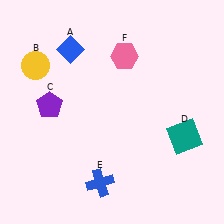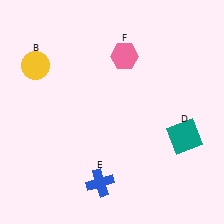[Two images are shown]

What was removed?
The purple pentagon (C), the blue diamond (A) were removed in Image 2.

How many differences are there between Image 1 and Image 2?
There are 2 differences between the two images.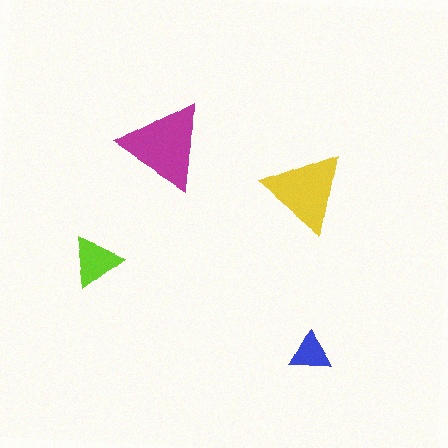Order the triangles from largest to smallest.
the magenta one, the yellow one, the lime one, the blue one.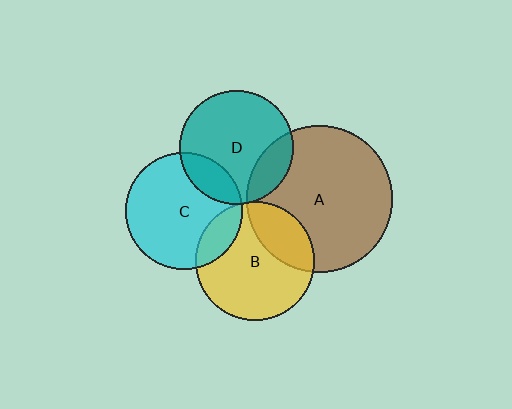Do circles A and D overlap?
Yes.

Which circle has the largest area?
Circle A (brown).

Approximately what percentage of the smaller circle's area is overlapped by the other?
Approximately 20%.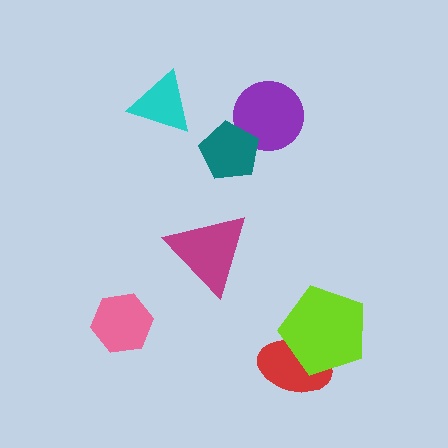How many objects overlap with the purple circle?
1 object overlaps with the purple circle.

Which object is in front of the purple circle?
The teal pentagon is in front of the purple circle.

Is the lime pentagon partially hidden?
No, no other shape covers it.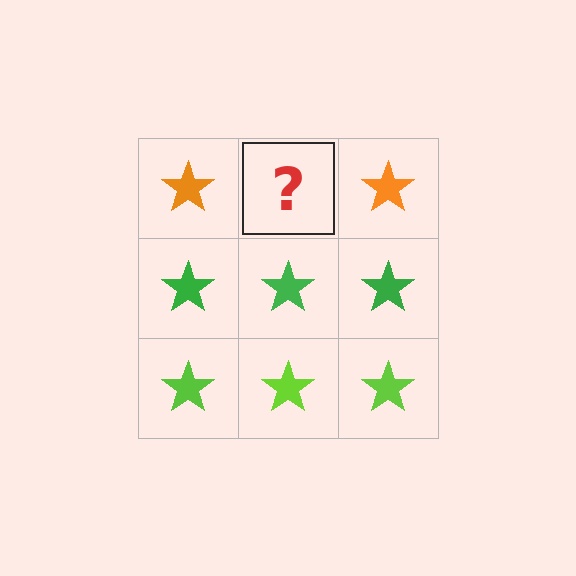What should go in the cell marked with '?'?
The missing cell should contain an orange star.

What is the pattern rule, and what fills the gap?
The rule is that each row has a consistent color. The gap should be filled with an orange star.